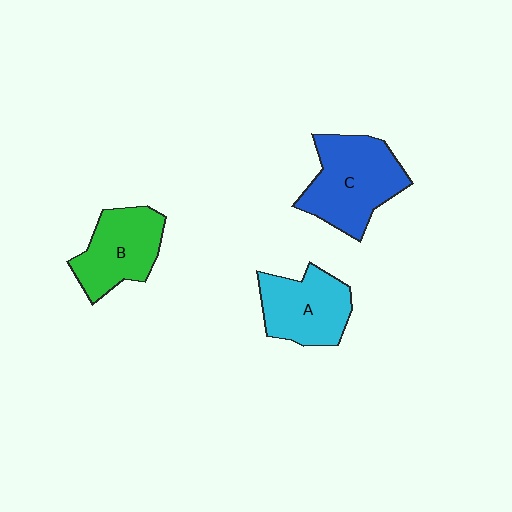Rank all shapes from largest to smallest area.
From largest to smallest: C (blue), B (green), A (cyan).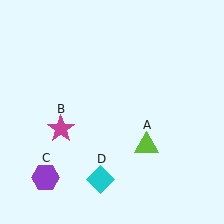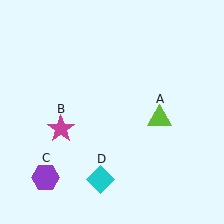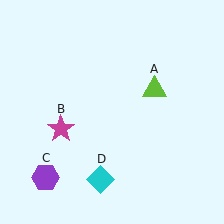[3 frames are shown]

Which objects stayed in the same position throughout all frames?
Magenta star (object B) and purple hexagon (object C) and cyan diamond (object D) remained stationary.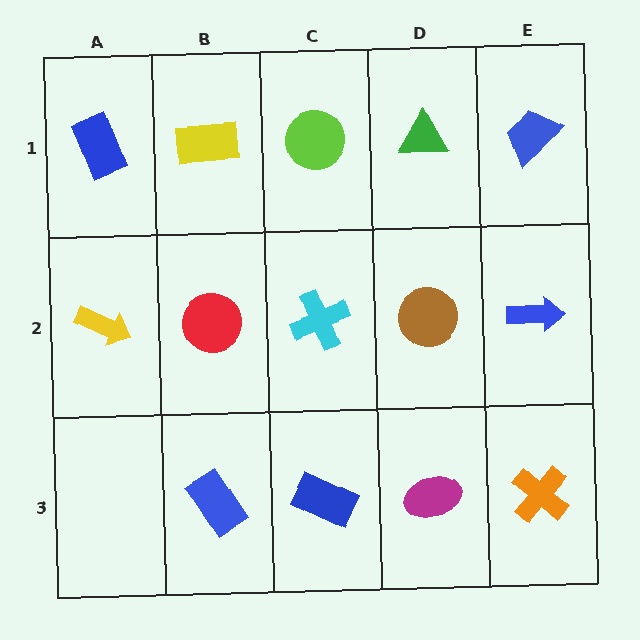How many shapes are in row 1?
5 shapes.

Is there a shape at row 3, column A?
No, that cell is empty.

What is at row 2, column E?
A blue arrow.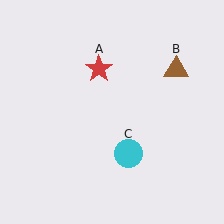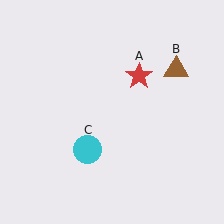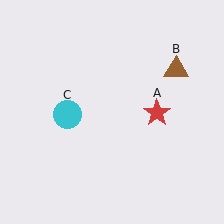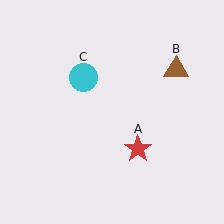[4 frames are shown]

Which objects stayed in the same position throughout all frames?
Brown triangle (object B) remained stationary.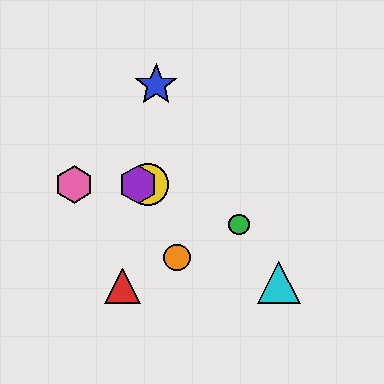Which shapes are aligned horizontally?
The yellow circle, the purple hexagon, the pink hexagon are aligned horizontally.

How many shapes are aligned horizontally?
3 shapes (the yellow circle, the purple hexagon, the pink hexagon) are aligned horizontally.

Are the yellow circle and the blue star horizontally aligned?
No, the yellow circle is at y≈184 and the blue star is at y≈85.